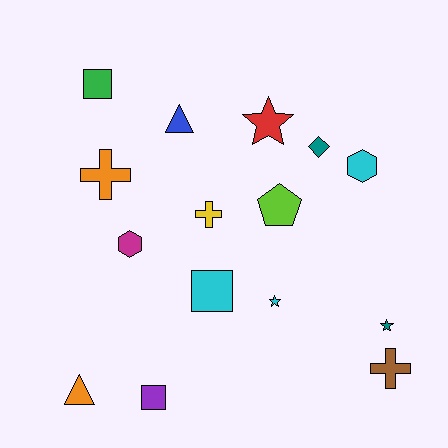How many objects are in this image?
There are 15 objects.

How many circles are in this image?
There are no circles.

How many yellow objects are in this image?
There is 1 yellow object.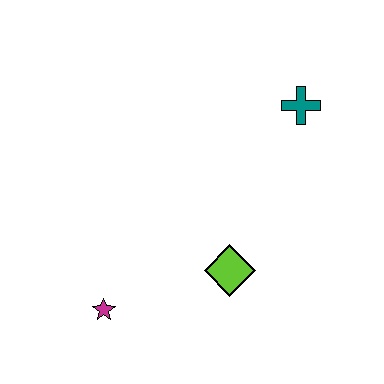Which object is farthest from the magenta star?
The teal cross is farthest from the magenta star.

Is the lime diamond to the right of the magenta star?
Yes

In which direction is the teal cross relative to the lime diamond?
The teal cross is above the lime diamond.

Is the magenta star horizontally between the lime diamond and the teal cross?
No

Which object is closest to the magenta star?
The lime diamond is closest to the magenta star.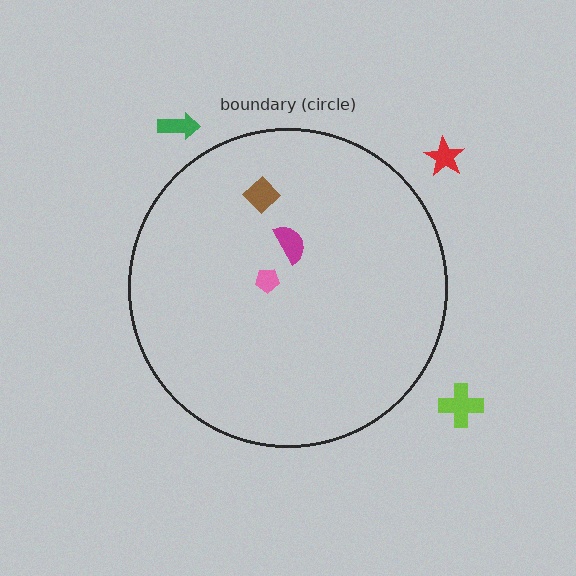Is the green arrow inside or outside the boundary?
Outside.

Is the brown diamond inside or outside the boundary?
Inside.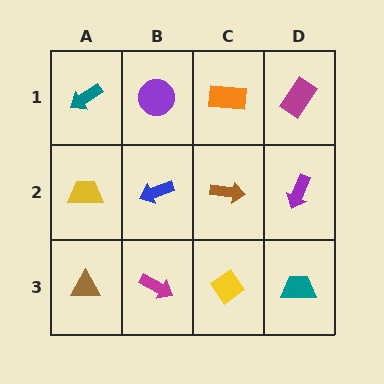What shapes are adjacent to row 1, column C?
A brown arrow (row 2, column C), a purple circle (row 1, column B), a magenta rectangle (row 1, column D).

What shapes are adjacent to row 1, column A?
A yellow trapezoid (row 2, column A), a purple circle (row 1, column B).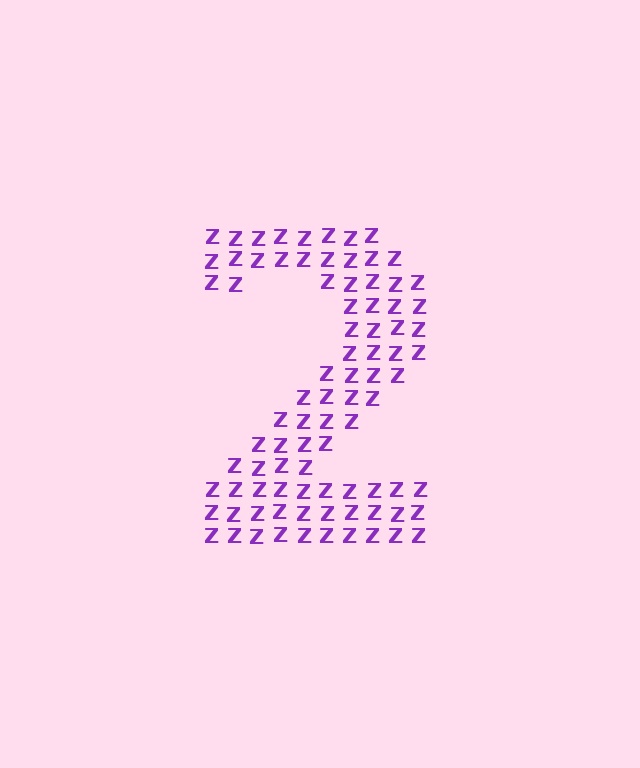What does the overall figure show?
The overall figure shows the digit 2.